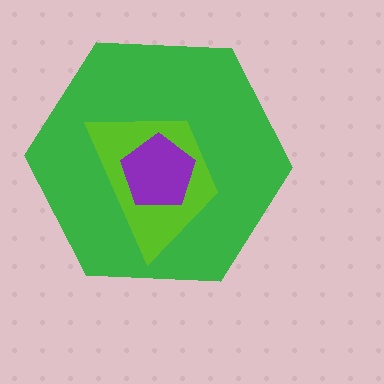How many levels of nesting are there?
3.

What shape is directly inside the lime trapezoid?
The purple pentagon.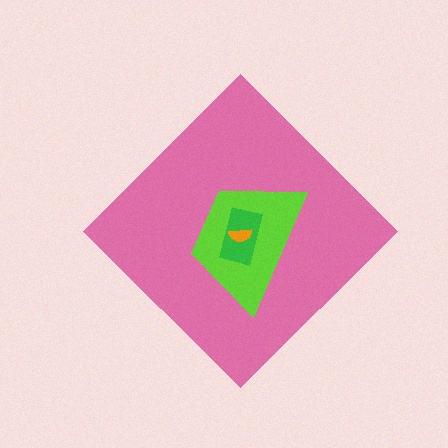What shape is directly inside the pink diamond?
The lime trapezoid.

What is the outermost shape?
The pink diamond.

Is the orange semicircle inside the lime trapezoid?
Yes.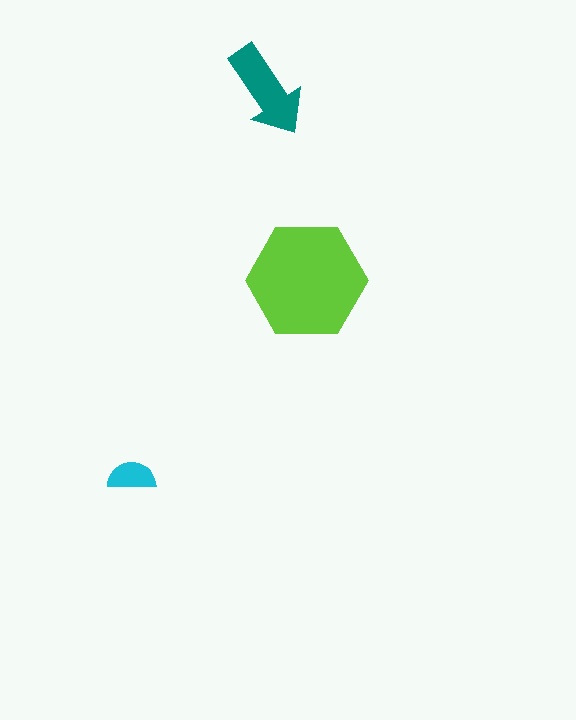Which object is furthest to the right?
The lime hexagon is rightmost.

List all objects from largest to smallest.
The lime hexagon, the teal arrow, the cyan semicircle.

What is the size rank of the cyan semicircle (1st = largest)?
3rd.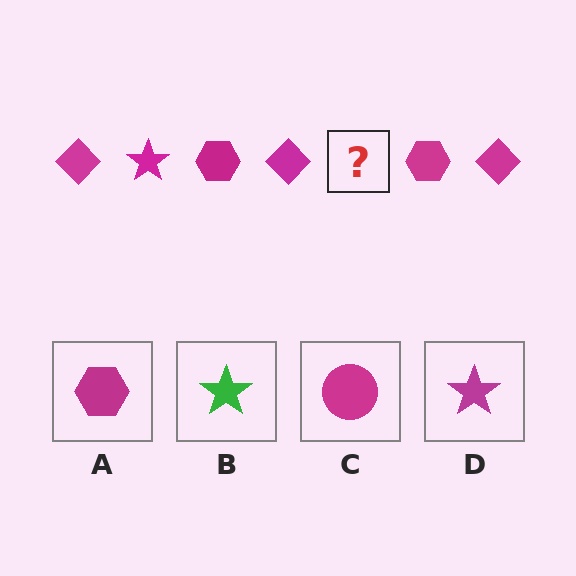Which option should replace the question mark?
Option D.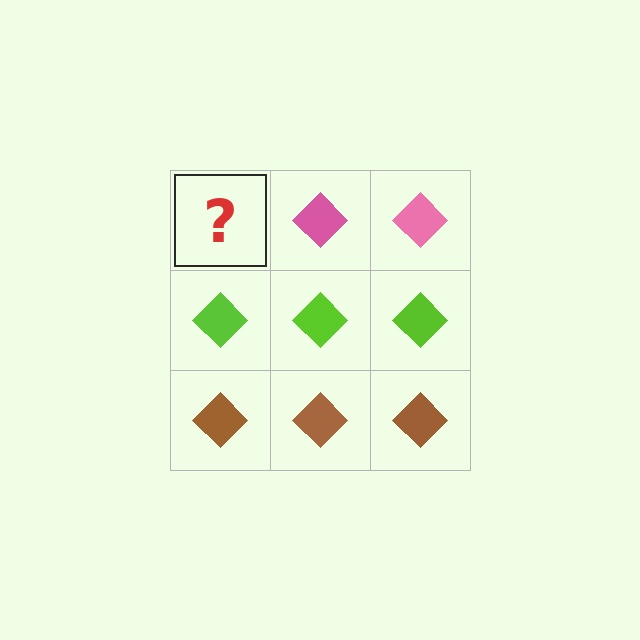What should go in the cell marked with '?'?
The missing cell should contain a pink diamond.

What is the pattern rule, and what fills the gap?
The rule is that each row has a consistent color. The gap should be filled with a pink diamond.